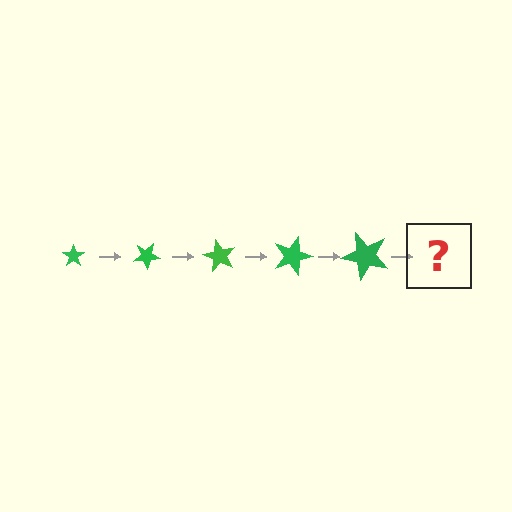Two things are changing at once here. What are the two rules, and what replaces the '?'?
The two rules are that the star grows larger each step and it rotates 30 degrees each step. The '?' should be a star, larger than the previous one and rotated 150 degrees from the start.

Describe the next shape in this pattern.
It should be a star, larger than the previous one and rotated 150 degrees from the start.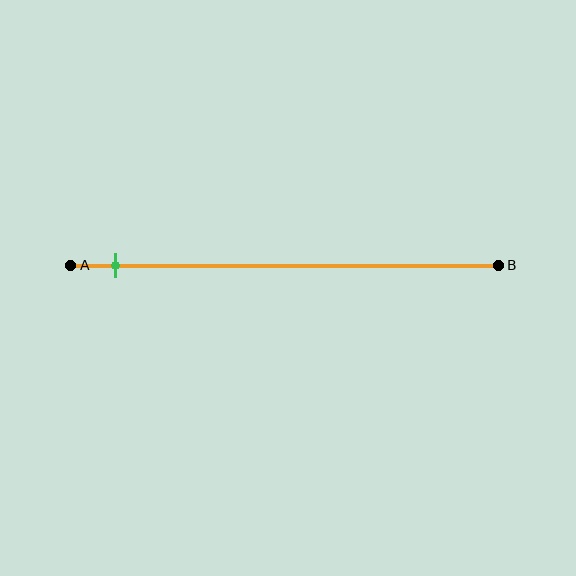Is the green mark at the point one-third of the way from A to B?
No, the mark is at about 10% from A, not at the 33% one-third point.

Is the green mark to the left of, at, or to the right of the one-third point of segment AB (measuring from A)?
The green mark is to the left of the one-third point of segment AB.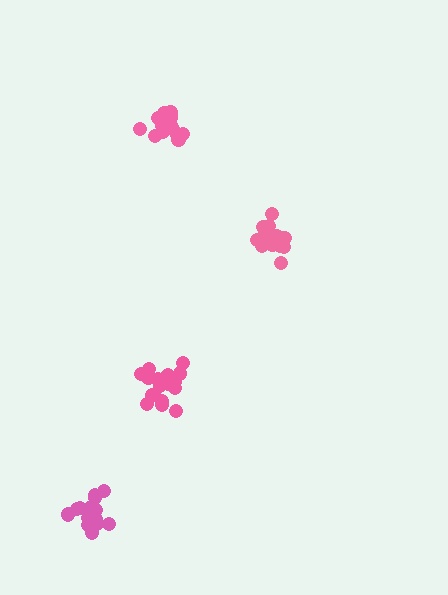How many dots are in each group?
Group 1: 17 dots, Group 2: 19 dots, Group 3: 16 dots, Group 4: 17 dots (69 total).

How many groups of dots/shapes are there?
There are 4 groups.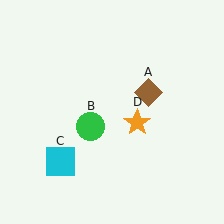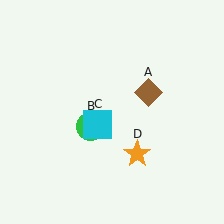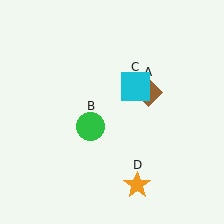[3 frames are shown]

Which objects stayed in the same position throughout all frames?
Brown diamond (object A) and green circle (object B) remained stationary.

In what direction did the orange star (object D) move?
The orange star (object D) moved down.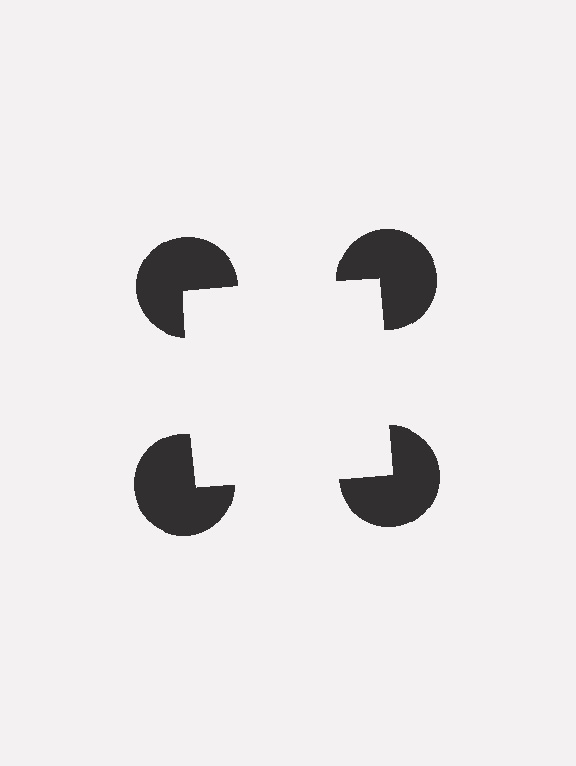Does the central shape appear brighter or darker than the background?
It typically appears slightly brighter than the background, even though no actual brightness change is drawn.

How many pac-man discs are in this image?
There are 4 — one at each vertex of the illusory square.